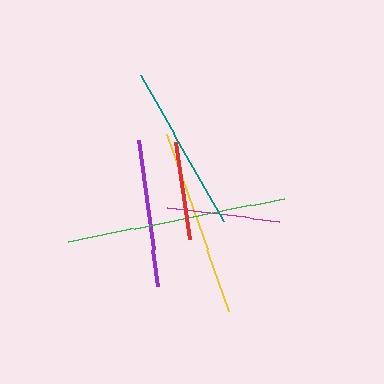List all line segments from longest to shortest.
From longest to shortest: green, yellow, teal, purple, magenta, red.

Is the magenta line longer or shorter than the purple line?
The purple line is longer than the magenta line.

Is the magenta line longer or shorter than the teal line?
The teal line is longer than the magenta line.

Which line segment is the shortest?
The red line is the shortest at approximately 98 pixels.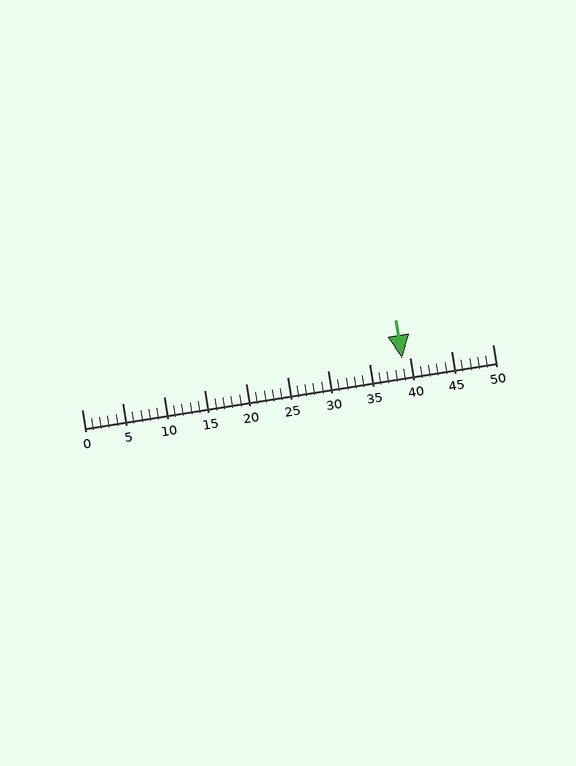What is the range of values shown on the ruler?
The ruler shows values from 0 to 50.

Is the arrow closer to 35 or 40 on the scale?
The arrow is closer to 40.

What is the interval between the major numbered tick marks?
The major tick marks are spaced 5 units apart.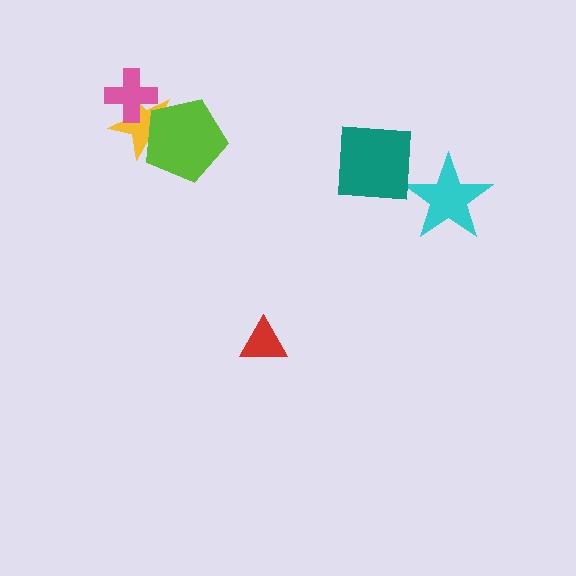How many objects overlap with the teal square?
0 objects overlap with the teal square.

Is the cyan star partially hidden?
No, no other shape covers it.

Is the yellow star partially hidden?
Yes, it is partially covered by another shape.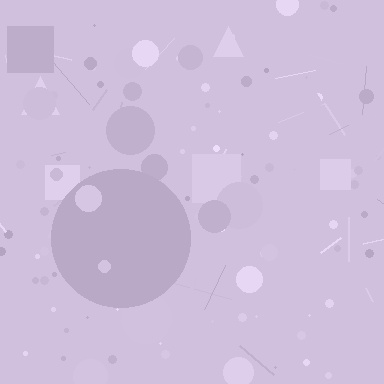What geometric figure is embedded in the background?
A circle is embedded in the background.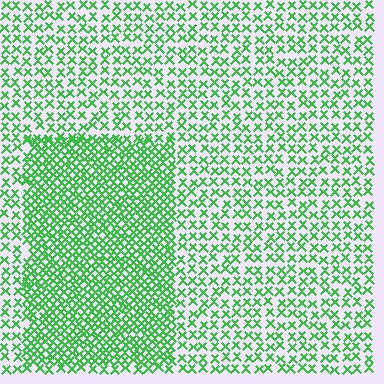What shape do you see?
I see a rectangle.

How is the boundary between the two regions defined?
The boundary is defined by a change in element density (approximately 2.1x ratio). All elements are the same color, size, and shape.